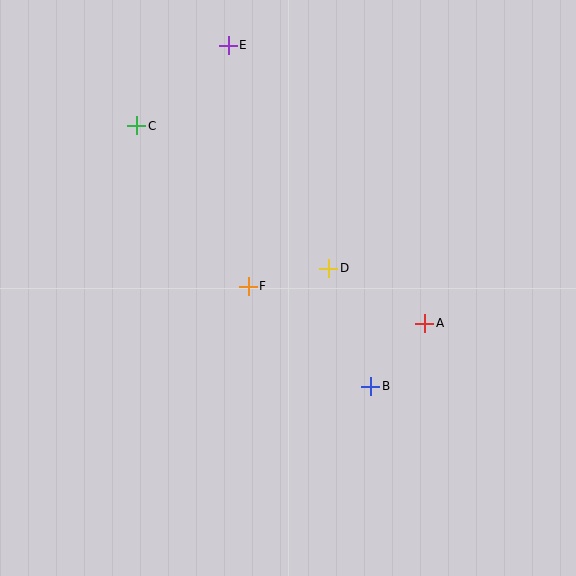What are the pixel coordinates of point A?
Point A is at (425, 323).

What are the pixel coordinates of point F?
Point F is at (248, 286).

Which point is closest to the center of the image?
Point F at (248, 286) is closest to the center.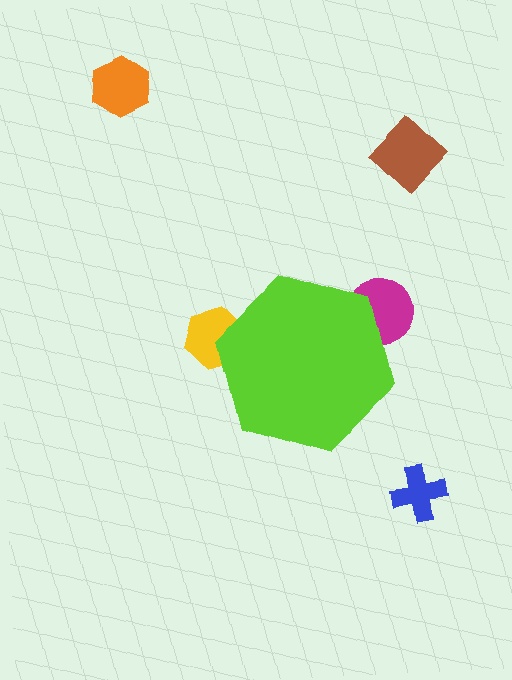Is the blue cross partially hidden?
No, the blue cross is fully visible.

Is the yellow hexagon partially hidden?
Yes, the yellow hexagon is partially hidden behind the lime hexagon.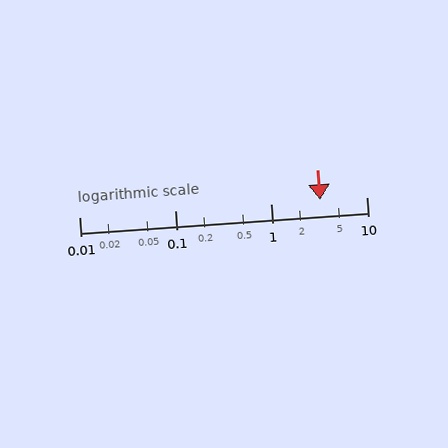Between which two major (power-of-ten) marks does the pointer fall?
The pointer is between 1 and 10.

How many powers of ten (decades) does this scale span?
The scale spans 3 decades, from 0.01 to 10.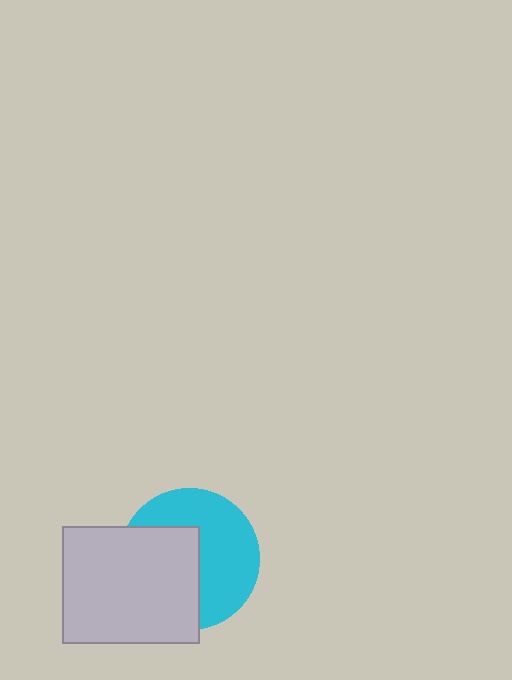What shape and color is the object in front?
The object in front is a light gray rectangle.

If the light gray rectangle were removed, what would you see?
You would see the complete cyan circle.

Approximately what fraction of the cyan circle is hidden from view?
Roughly 46% of the cyan circle is hidden behind the light gray rectangle.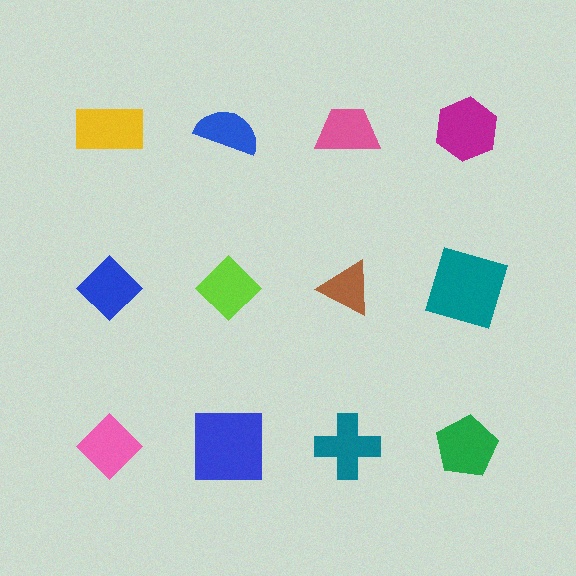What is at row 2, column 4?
A teal square.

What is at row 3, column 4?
A green pentagon.